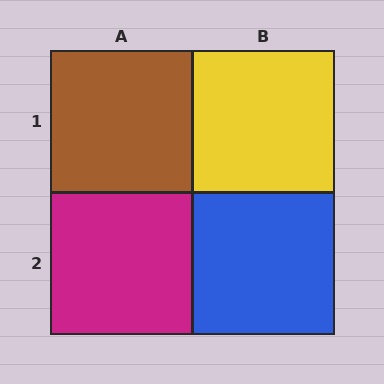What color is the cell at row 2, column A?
Magenta.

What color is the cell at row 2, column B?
Blue.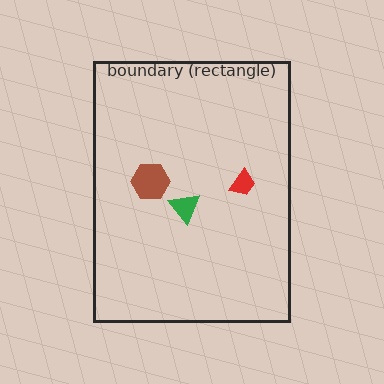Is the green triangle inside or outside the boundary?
Inside.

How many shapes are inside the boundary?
3 inside, 0 outside.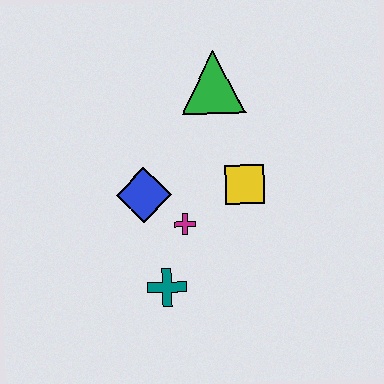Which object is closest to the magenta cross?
The blue diamond is closest to the magenta cross.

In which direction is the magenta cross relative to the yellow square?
The magenta cross is to the left of the yellow square.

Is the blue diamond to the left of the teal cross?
Yes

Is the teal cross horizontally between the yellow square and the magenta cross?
No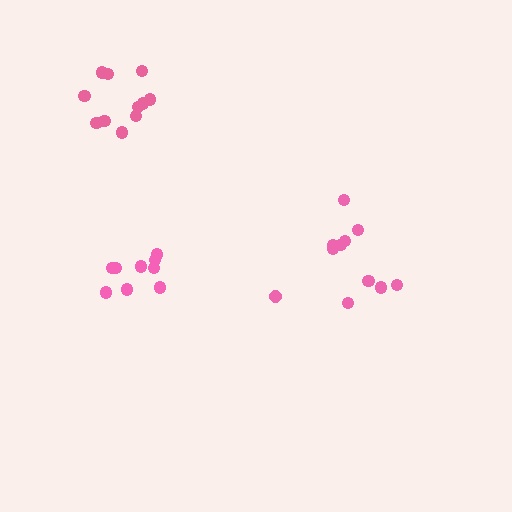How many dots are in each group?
Group 1: 11 dots, Group 2: 12 dots, Group 3: 9 dots (32 total).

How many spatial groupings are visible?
There are 3 spatial groupings.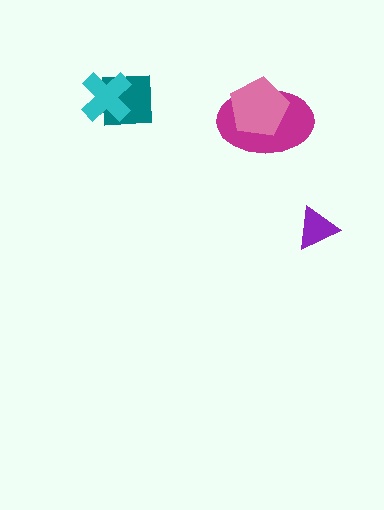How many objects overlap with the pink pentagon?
1 object overlaps with the pink pentagon.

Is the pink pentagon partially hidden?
No, no other shape covers it.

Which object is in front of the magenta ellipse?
The pink pentagon is in front of the magenta ellipse.